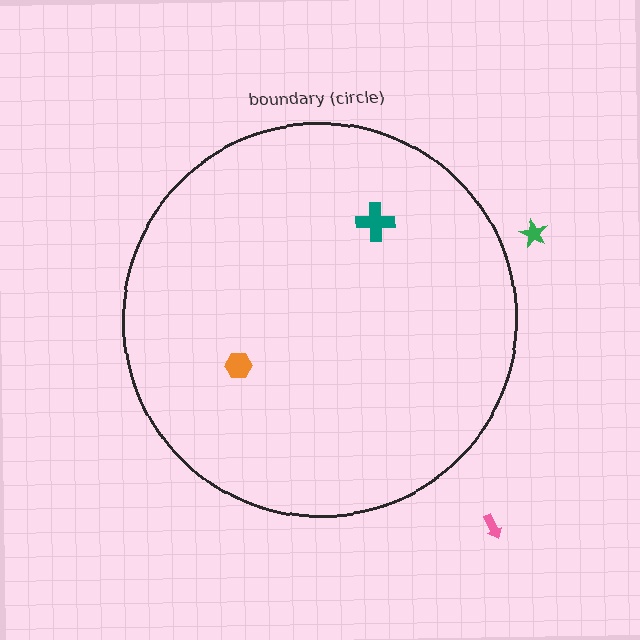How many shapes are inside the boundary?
2 inside, 2 outside.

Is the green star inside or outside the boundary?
Outside.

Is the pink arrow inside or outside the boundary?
Outside.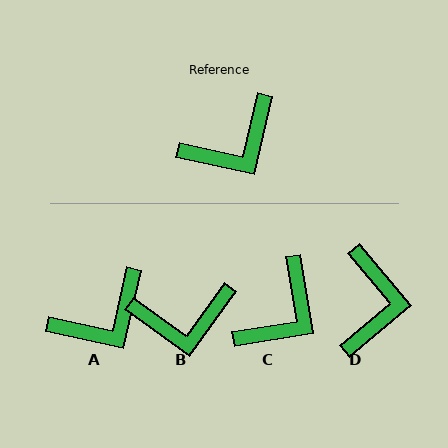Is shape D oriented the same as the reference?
No, it is off by about 53 degrees.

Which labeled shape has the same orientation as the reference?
A.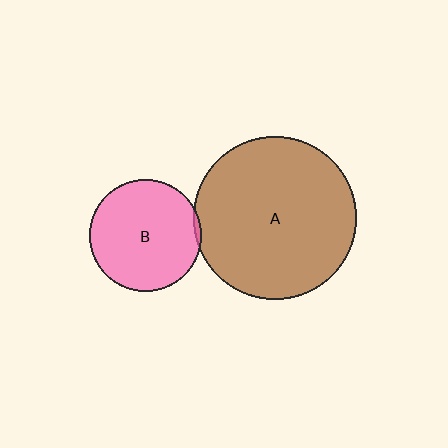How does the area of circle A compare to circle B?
Approximately 2.1 times.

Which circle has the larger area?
Circle A (brown).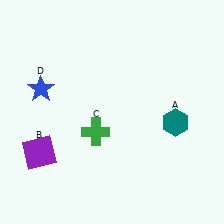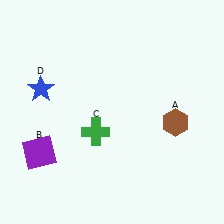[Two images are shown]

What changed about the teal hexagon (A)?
In Image 1, A is teal. In Image 2, it changed to brown.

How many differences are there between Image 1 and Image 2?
There is 1 difference between the two images.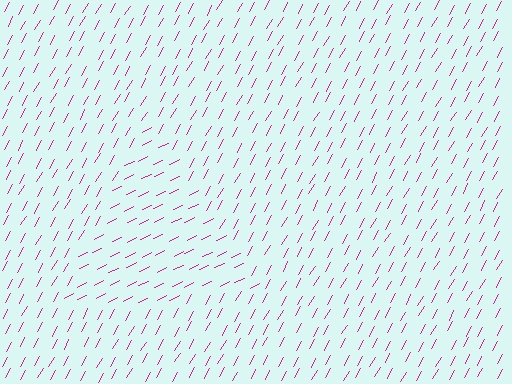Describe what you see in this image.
The image is filled with small magenta line segments. A triangle region in the image has lines oriented differently from the surrounding lines, creating a visible texture boundary.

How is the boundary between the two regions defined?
The boundary is defined purely by a change in line orientation (approximately 34 degrees difference). All lines are the same color and thickness.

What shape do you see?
I see a triangle.